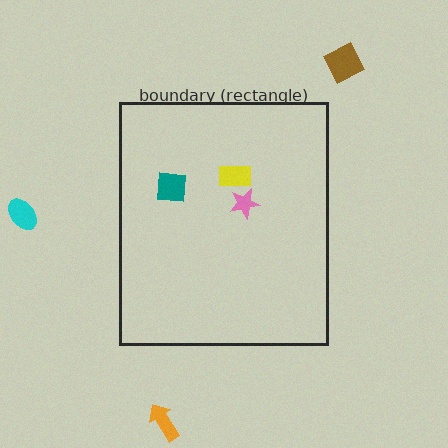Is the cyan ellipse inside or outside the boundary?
Outside.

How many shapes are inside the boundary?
3 inside, 3 outside.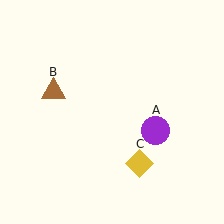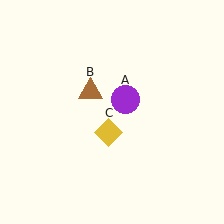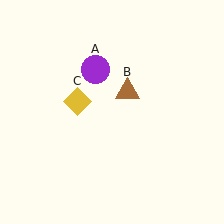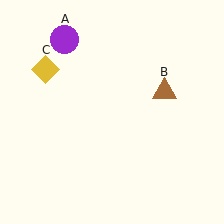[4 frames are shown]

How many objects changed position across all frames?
3 objects changed position: purple circle (object A), brown triangle (object B), yellow diamond (object C).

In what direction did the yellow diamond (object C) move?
The yellow diamond (object C) moved up and to the left.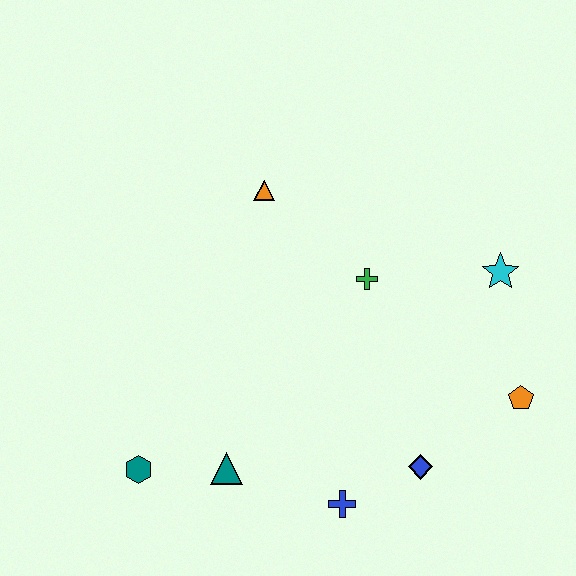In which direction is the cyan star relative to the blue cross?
The cyan star is above the blue cross.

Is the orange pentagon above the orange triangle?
No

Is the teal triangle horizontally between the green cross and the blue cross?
No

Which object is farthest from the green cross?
The teal hexagon is farthest from the green cross.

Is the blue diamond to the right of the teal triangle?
Yes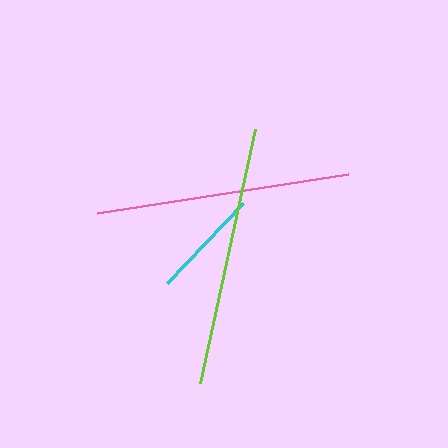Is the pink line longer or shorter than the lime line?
The lime line is longer than the pink line.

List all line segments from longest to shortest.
From longest to shortest: lime, pink, cyan.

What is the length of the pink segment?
The pink segment is approximately 254 pixels long.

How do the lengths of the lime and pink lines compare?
The lime and pink lines are approximately the same length.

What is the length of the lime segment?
The lime segment is approximately 260 pixels long.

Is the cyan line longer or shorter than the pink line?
The pink line is longer than the cyan line.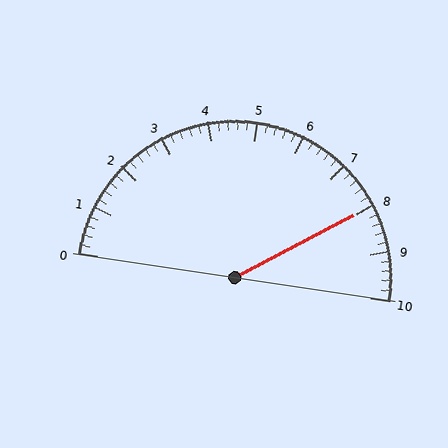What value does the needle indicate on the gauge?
The needle indicates approximately 8.0.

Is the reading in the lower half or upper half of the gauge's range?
The reading is in the upper half of the range (0 to 10).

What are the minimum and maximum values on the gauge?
The gauge ranges from 0 to 10.